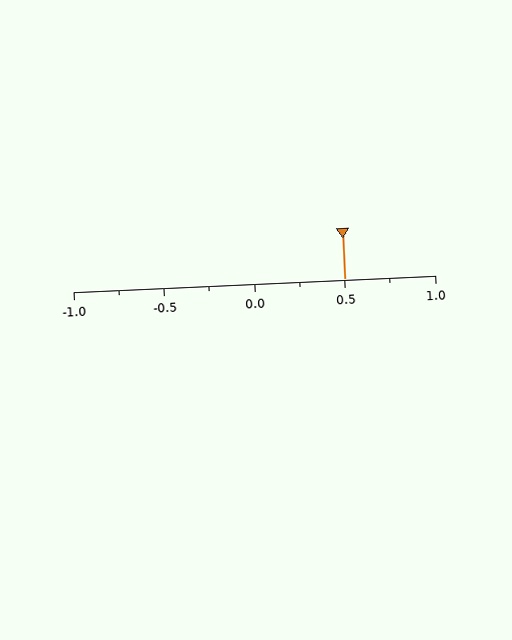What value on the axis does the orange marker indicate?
The marker indicates approximately 0.5.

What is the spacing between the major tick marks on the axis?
The major ticks are spaced 0.5 apart.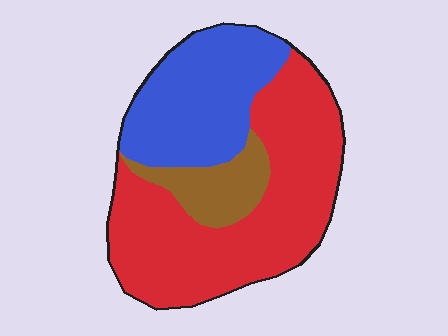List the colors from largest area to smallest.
From largest to smallest: red, blue, brown.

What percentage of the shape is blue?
Blue takes up about one third (1/3) of the shape.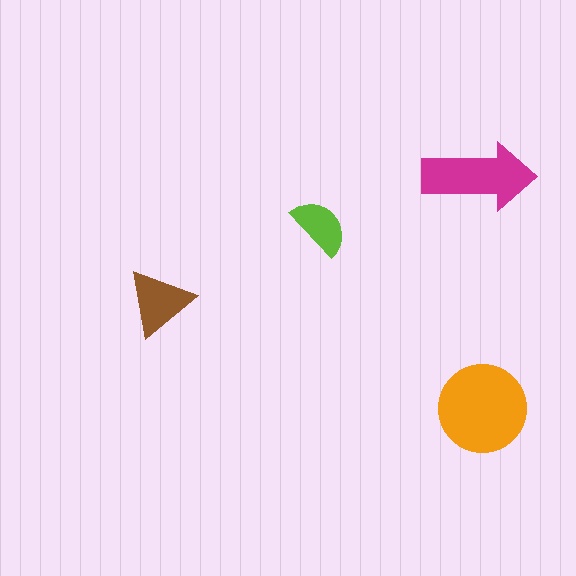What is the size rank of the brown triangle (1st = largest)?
3rd.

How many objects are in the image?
There are 4 objects in the image.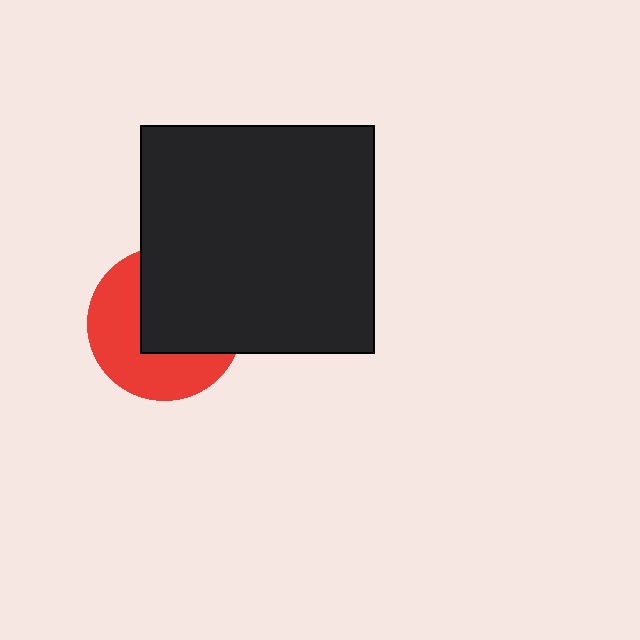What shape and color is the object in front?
The object in front is a black rectangle.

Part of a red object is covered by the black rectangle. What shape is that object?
It is a circle.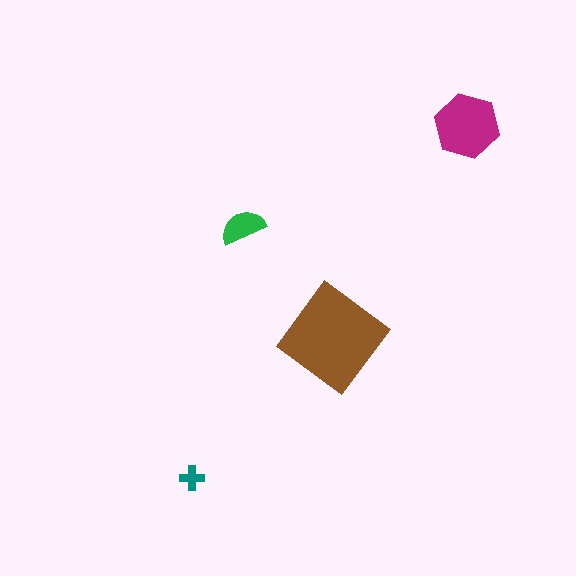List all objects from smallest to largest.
The teal cross, the green semicircle, the magenta hexagon, the brown diamond.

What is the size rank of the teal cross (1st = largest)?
4th.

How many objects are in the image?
There are 4 objects in the image.